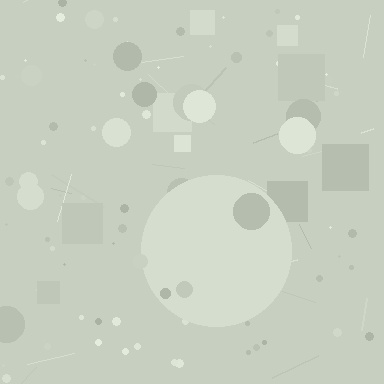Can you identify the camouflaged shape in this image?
The camouflaged shape is a circle.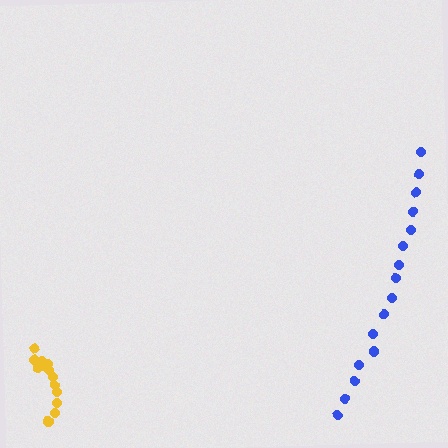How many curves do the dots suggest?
There are 2 distinct paths.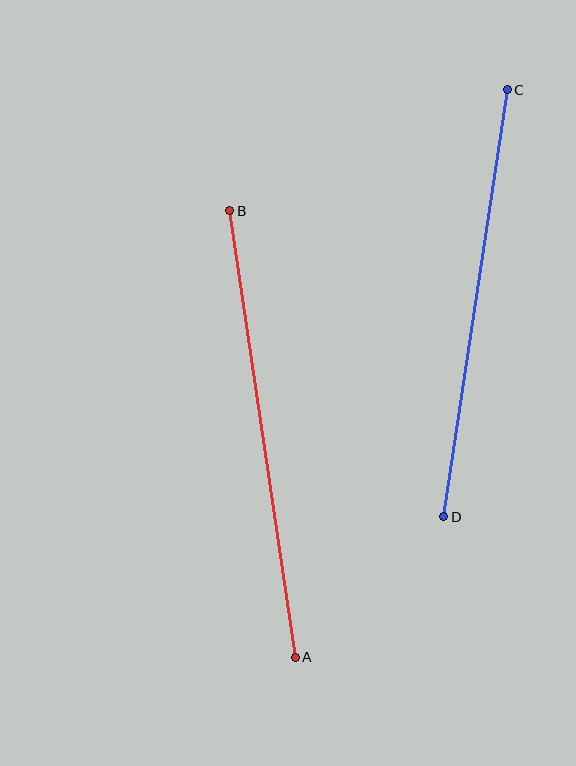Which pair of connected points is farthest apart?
Points A and B are farthest apart.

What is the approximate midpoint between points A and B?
The midpoint is at approximately (262, 434) pixels.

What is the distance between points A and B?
The distance is approximately 451 pixels.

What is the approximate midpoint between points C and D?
The midpoint is at approximately (475, 303) pixels.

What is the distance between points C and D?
The distance is approximately 432 pixels.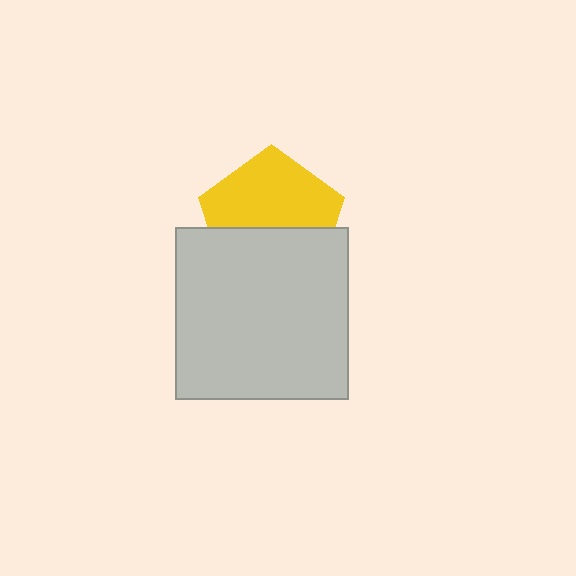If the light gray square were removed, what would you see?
You would see the complete yellow pentagon.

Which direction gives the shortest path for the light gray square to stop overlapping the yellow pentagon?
Moving down gives the shortest separation.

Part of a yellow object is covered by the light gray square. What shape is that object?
It is a pentagon.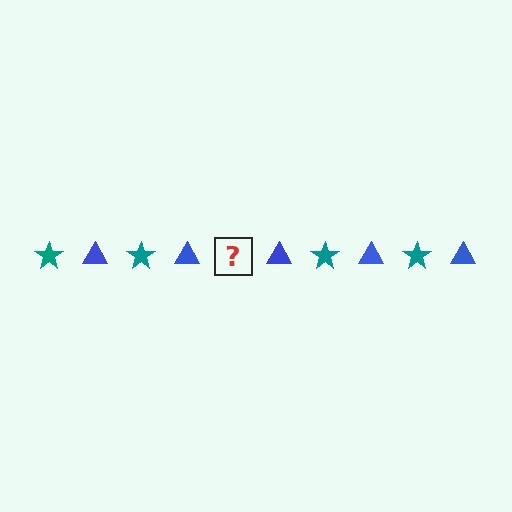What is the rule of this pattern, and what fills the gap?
The rule is that the pattern alternates between teal star and blue triangle. The gap should be filled with a teal star.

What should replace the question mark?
The question mark should be replaced with a teal star.